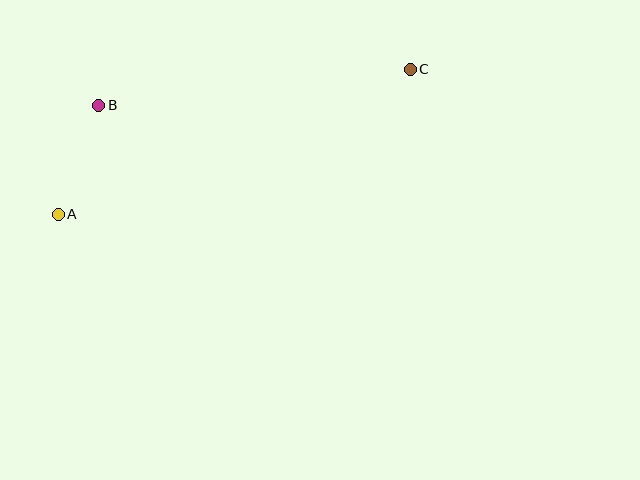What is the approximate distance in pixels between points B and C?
The distance between B and C is approximately 314 pixels.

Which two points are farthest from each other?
Points A and C are farthest from each other.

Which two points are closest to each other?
Points A and B are closest to each other.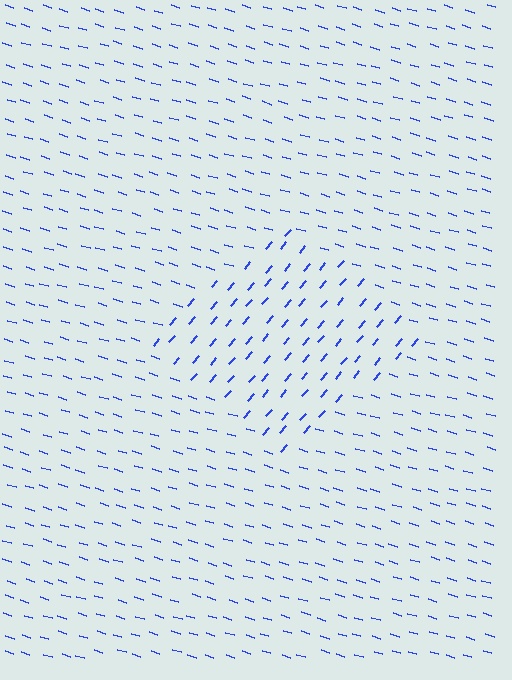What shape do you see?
I see a diamond.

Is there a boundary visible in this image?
Yes, there is a texture boundary formed by a change in line orientation.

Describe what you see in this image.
The image is filled with small blue line segments. A diamond region in the image has lines oriented differently from the surrounding lines, creating a visible texture boundary.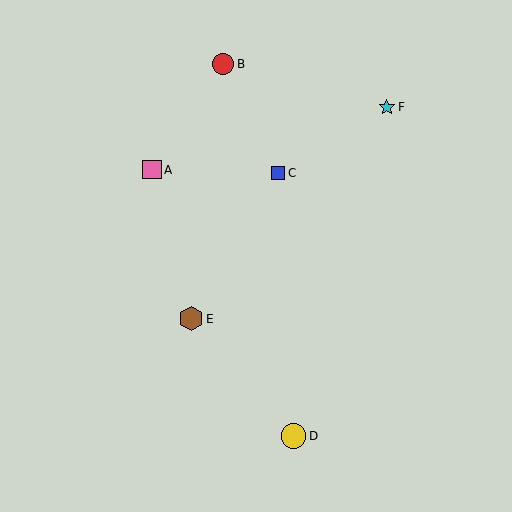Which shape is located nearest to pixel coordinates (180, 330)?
The brown hexagon (labeled E) at (191, 319) is nearest to that location.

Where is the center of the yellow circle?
The center of the yellow circle is at (294, 436).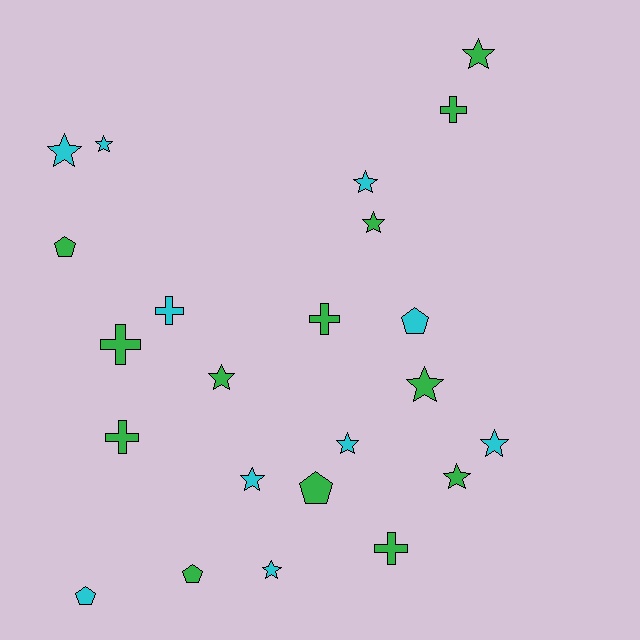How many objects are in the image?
There are 23 objects.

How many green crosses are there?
There are 5 green crosses.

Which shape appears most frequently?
Star, with 12 objects.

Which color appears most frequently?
Green, with 13 objects.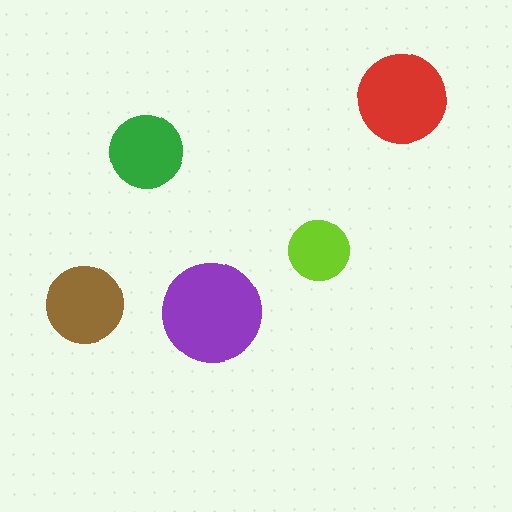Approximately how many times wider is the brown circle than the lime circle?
About 1.5 times wider.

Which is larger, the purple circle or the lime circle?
The purple one.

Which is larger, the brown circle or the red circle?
The red one.